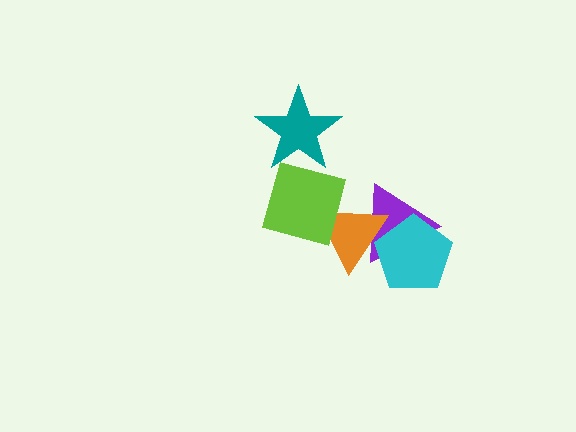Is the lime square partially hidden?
Yes, it is partially covered by another shape.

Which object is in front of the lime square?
The teal star is in front of the lime square.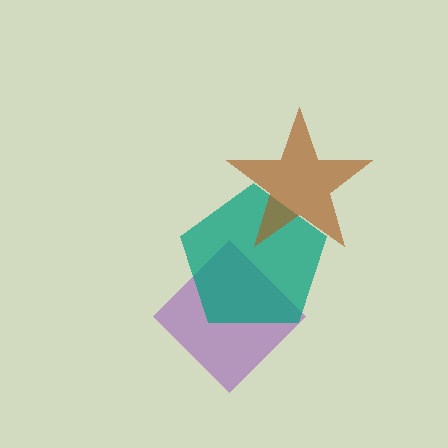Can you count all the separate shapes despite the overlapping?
Yes, there are 3 separate shapes.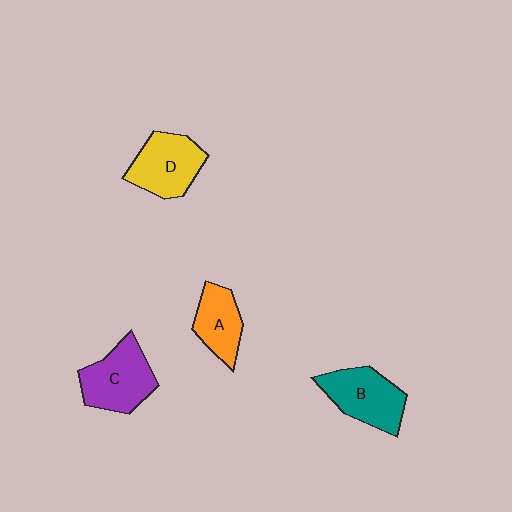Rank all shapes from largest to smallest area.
From largest to smallest: C (purple), B (teal), D (yellow), A (orange).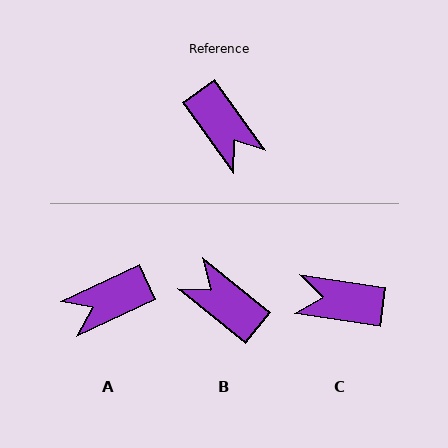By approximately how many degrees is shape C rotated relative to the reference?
Approximately 134 degrees clockwise.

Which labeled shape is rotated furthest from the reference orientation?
B, about 165 degrees away.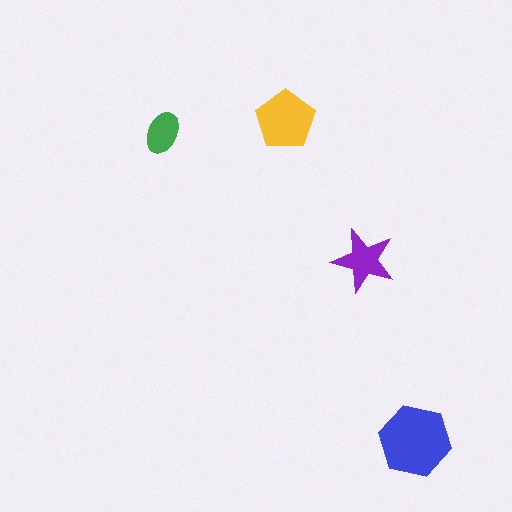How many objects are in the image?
There are 4 objects in the image.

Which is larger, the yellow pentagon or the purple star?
The yellow pentagon.